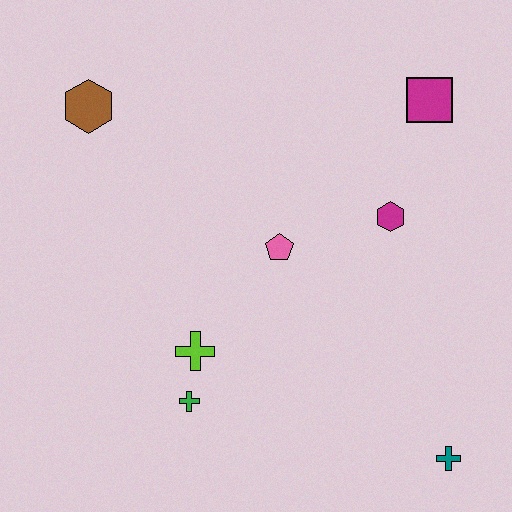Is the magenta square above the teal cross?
Yes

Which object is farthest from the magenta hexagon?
The brown hexagon is farthest from the magenta hexagon.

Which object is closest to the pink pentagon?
The magenta hexagon is closest to the pink pentagon.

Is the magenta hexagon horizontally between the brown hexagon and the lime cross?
No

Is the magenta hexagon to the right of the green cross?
Yes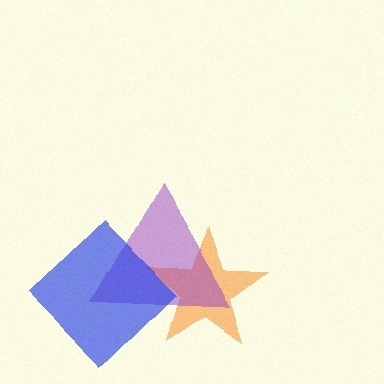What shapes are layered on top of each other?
The layered shapes are: an orange star, a purple triangle, a blue diamond.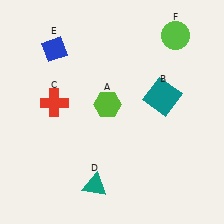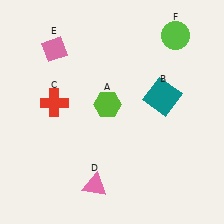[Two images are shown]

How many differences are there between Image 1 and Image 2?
There are 2 differences between the two images.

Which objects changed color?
D changed from teal to pink. E changed from blue to pink.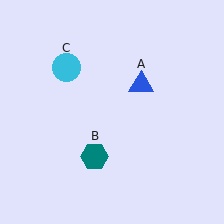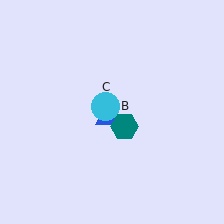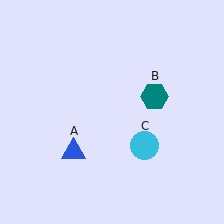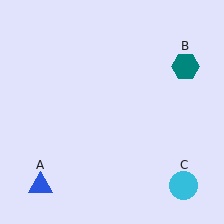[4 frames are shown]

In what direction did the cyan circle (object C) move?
The cyan circle (object C) moved down and to the right.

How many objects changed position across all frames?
3 objects changed position: blue triangle (object A), teal hexagon (object B), cyan circle (object C).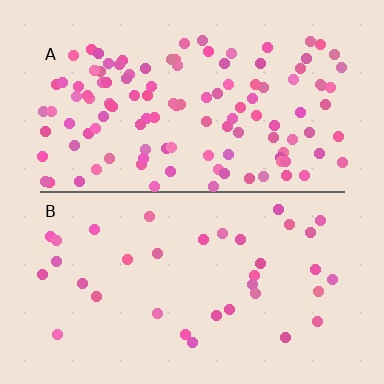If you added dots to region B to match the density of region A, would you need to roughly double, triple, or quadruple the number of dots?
Approximately triple.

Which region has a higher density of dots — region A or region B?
A (the top).